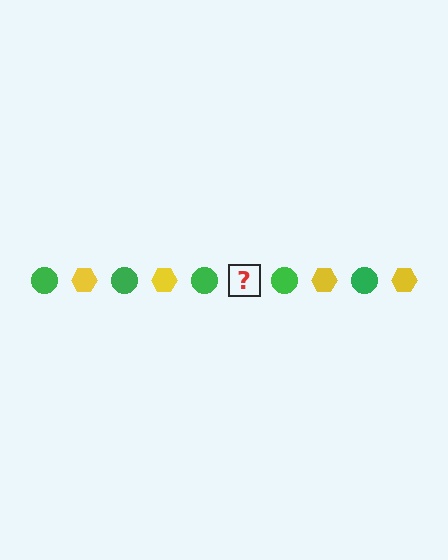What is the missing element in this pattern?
The missing element is a yellow hexagon.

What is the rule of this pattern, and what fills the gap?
The rule is that the pattern alternates between green circle and yellow hexagon. The gap should be filled with a yellow hexagon.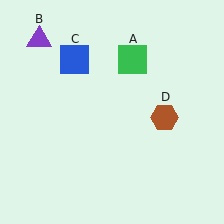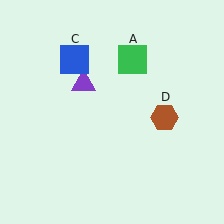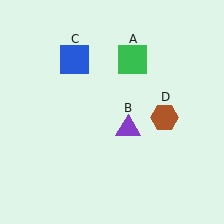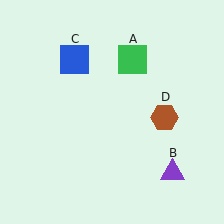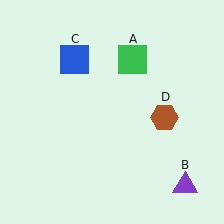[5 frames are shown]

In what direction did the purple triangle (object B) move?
The purple triangle (object B) moved down and to the right.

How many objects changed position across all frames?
1 object changed position: purple triangle (object B).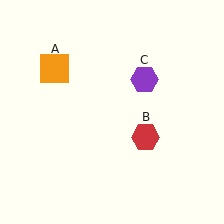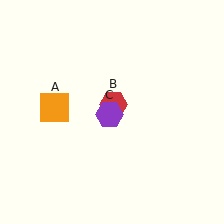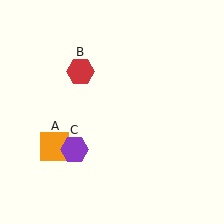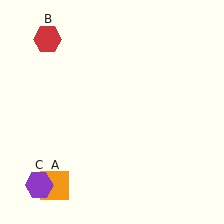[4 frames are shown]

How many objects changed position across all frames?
3 objects changed position: orange square (object A), red hexagon (object B), purple hexagon (object C).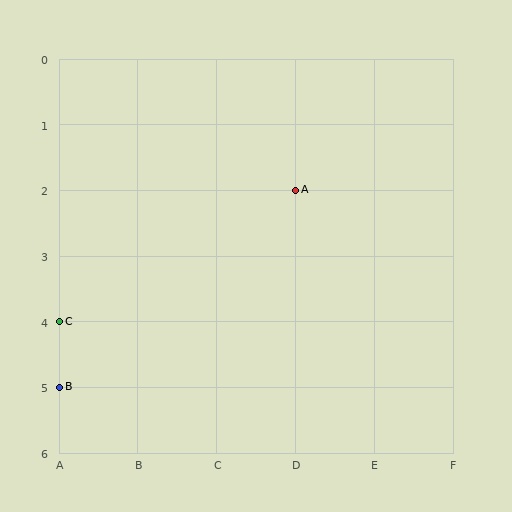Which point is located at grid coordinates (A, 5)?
Point B is at (A, 5).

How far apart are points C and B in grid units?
Points C and B are 1 row apart.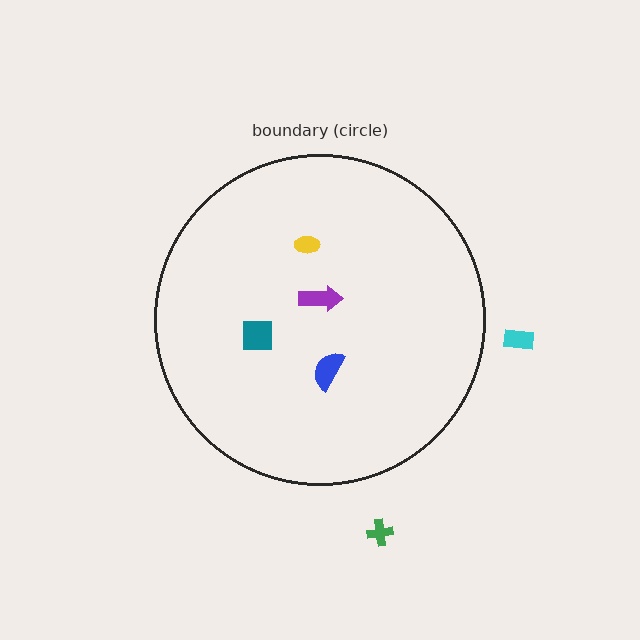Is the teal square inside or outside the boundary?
Inside.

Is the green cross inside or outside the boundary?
Outside.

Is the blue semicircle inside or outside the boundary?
Inside.